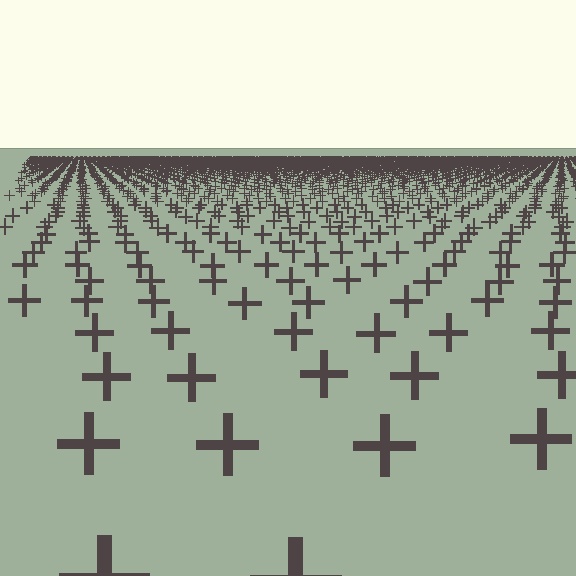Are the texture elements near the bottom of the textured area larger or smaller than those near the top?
Larger. Near the bottom, elements are closer to the viewer and appear at a bigger on-screen size.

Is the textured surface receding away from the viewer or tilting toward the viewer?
The surface is receding away from the viewer. Texture elements get smaller and denser toward the top.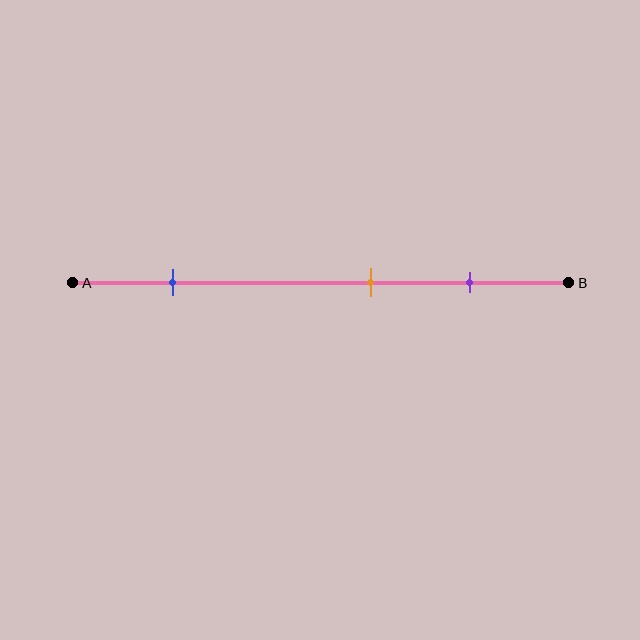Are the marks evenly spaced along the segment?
No, the marks are not evenly spaced.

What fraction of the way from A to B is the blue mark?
The blue mark is approximately 20% (0.2) of the way from A to B.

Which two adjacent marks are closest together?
The orange and purple marks are the closest adjacent pair.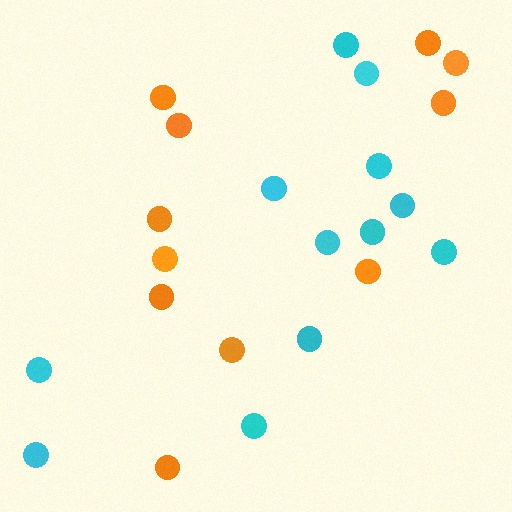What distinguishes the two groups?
There are 2 groups: one group of cyan circles (12) and one group of orange circles (11).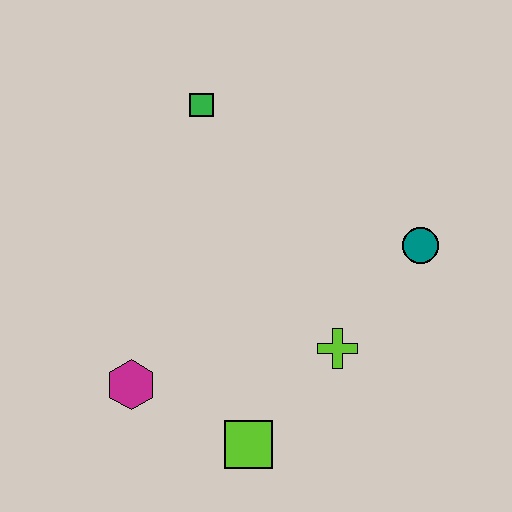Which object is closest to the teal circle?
The lime cross is closest to the teal circle.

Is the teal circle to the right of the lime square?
Yes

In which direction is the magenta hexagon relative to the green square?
The magenta hexagon is below the green square.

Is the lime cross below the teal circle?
Yes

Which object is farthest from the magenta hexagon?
The teal circle is farthest from the magenta hexagon.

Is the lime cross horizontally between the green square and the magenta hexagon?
No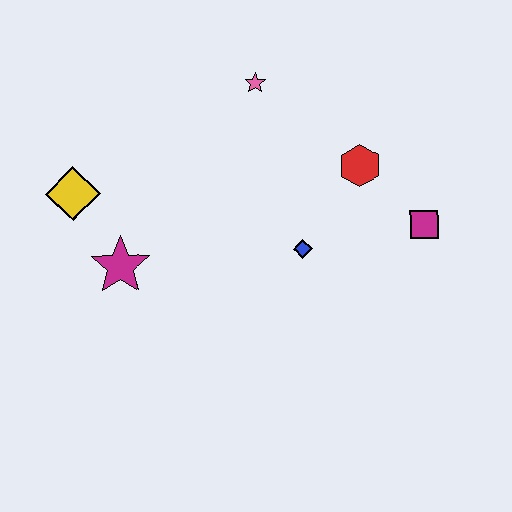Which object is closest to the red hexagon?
The magenta square is closest to the red hexagon.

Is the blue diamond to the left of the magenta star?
No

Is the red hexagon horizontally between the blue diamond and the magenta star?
No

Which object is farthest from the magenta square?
The yellow diamond is farthest from the magenta square.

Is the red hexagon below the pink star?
Yes